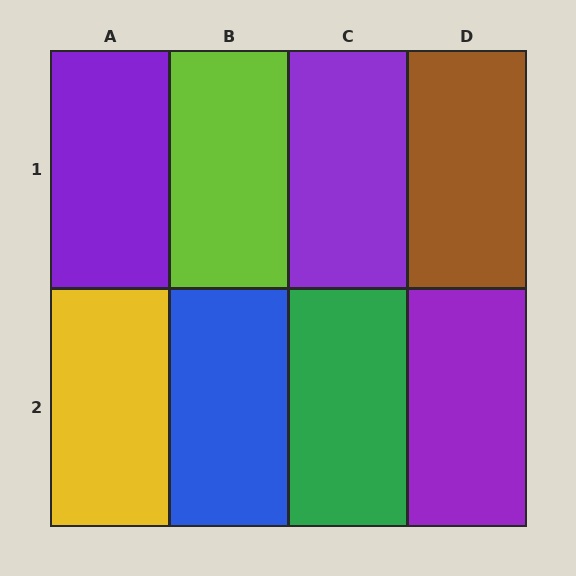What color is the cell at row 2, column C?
Green.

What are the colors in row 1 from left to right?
Purple, lime, purple, brown.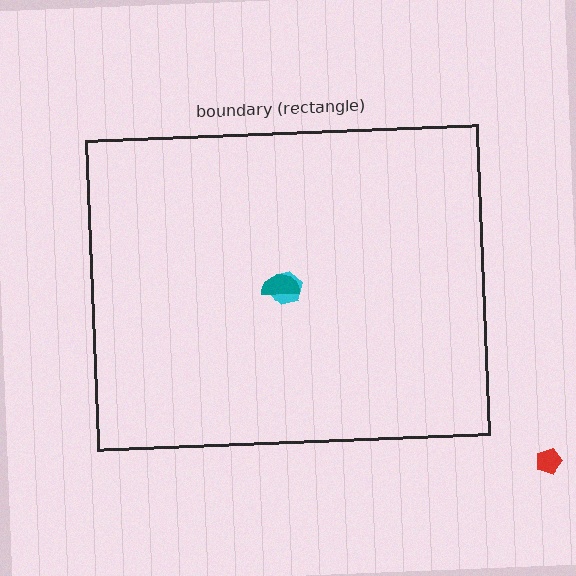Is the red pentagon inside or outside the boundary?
Outside.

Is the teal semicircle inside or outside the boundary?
Inside.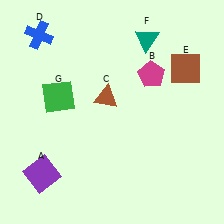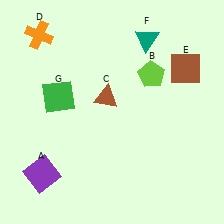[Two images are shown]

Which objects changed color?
B changed from magenta to lime. D changed from blue to orange.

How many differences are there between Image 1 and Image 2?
There are 2 differences between the two images.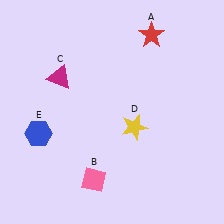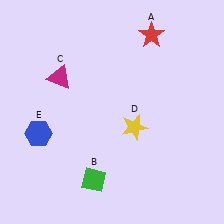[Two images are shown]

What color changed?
The diamond (B) changed from pink in Image 1 to green in Image 2.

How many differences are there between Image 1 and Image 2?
There is 1 difference between the two images.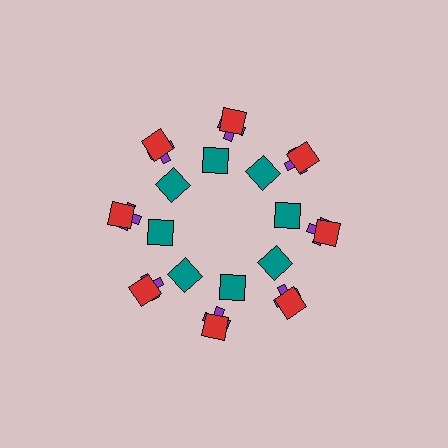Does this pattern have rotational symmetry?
Yes, this pattern has 8-fold rotational symmetry. It looks the same after rotating 45 degrees around the center.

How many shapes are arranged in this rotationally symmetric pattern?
There are 24 shapes, arranged in 8 groups of 3.